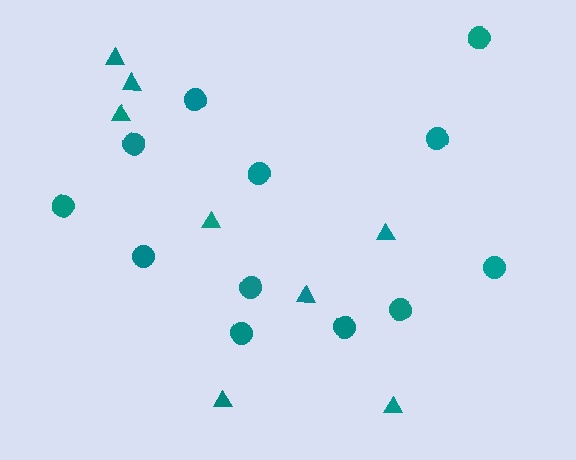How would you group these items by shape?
There are 2 groups: one group of circles (12) and one group of triangles (8).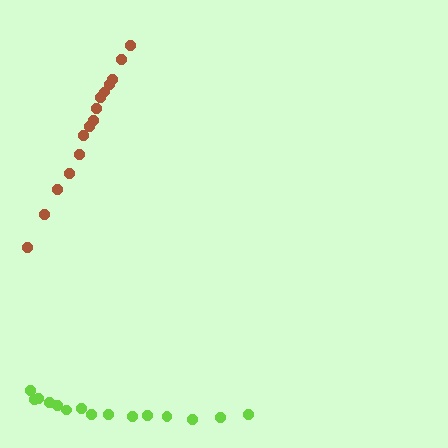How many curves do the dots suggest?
There are 2 distinct paths.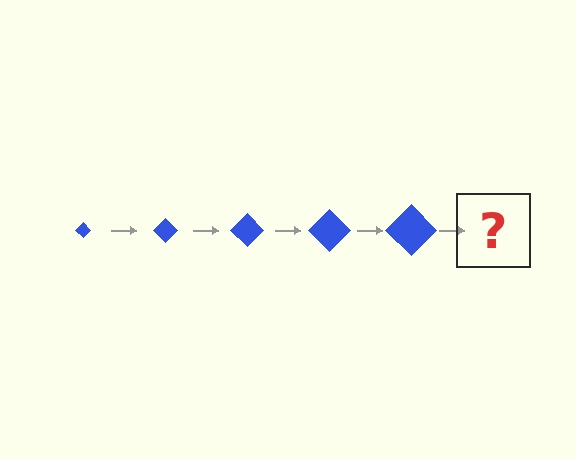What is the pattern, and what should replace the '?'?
The pattern is that the diamond gets progressively larger each step. The '?' should be a blue diamond, larger than the previous one.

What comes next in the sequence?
The next element should be a blue diamond, larger than the previous one.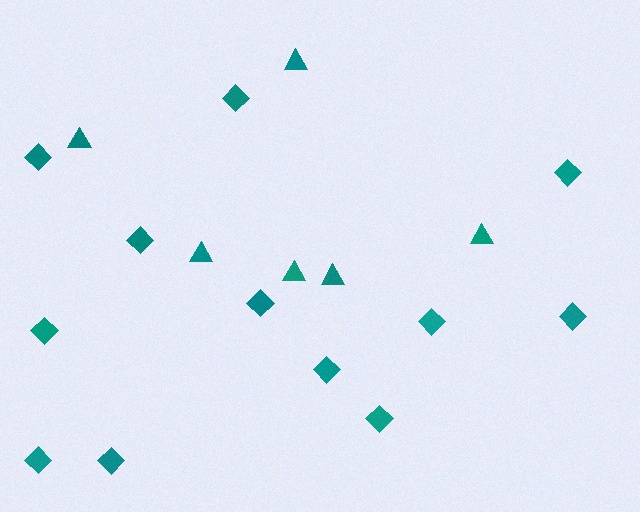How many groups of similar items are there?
There are 2 groups: one group of triangles (6) and one group of diamonds (12).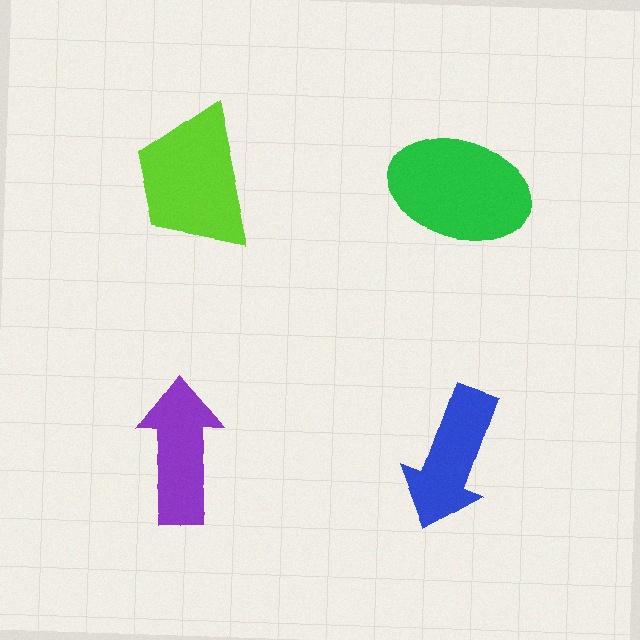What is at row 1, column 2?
A green ellipse.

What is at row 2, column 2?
A blue arrow.